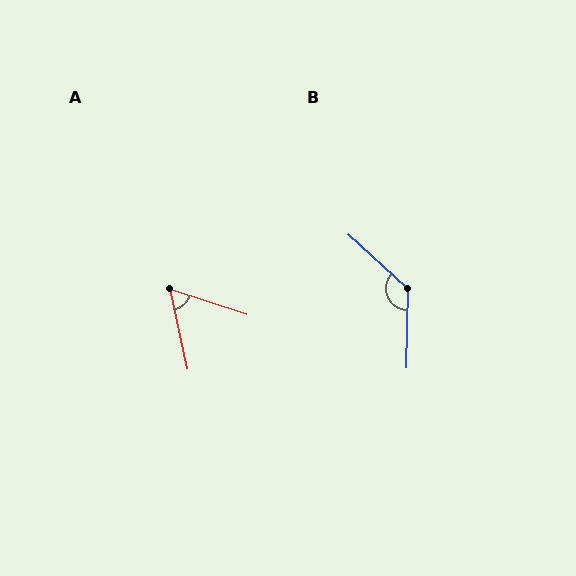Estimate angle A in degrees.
Approximately 59 degrees.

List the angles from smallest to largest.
A (59°), B (131°).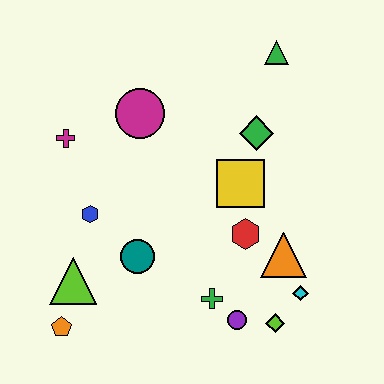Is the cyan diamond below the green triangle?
Yes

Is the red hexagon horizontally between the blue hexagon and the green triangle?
Yes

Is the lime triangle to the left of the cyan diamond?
Yes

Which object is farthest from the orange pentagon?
The green triangle is farthest from the orange pentagon.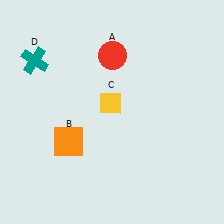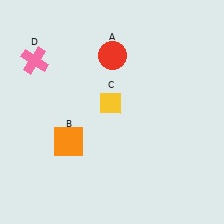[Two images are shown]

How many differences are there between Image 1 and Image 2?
There is 1 difference between the two images.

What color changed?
The cross (D) changed from teal in Image 1 to pink in Image 2.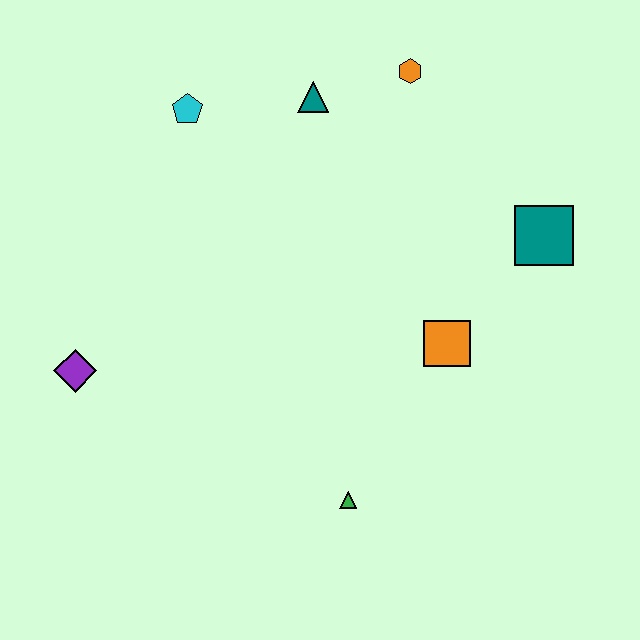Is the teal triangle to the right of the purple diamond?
Yes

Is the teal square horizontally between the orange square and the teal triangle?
No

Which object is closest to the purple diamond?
The cyan pentagon is closest to the purple diamond.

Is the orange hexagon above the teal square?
Yes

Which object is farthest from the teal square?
The purple diamond is farthest from the teal square.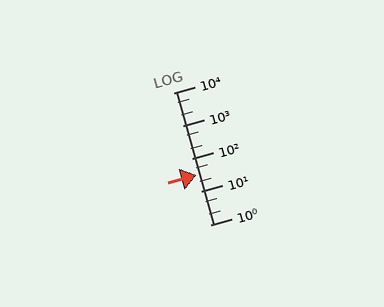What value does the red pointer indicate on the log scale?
The pointer indicates approximately 32.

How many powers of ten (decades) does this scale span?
The scale spans 4 decades, from 1 to 10000.